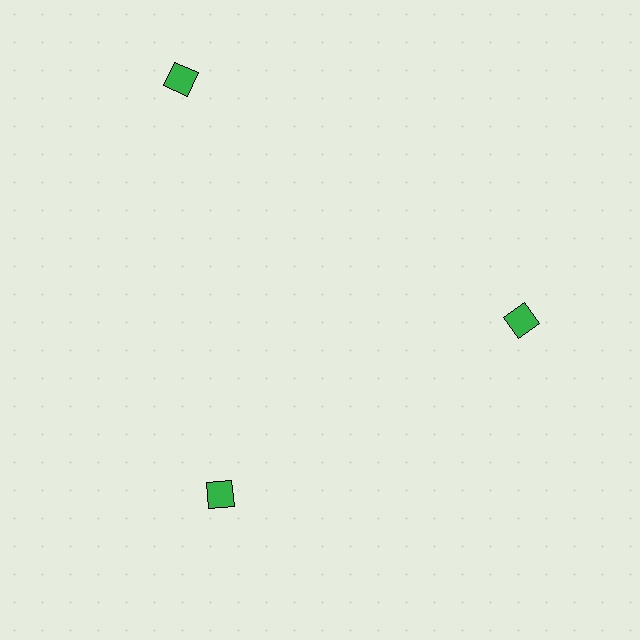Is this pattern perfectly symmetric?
No. The 3 green diamonds are arranged in a ring, but one element near the 11 o'clock position is pushed outward from the center, breaking the 3-fold rotational symmetry.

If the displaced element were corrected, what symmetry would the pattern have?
It would have 3-fold rotational symmetry — the pattern would map onto itself every 120 degrees.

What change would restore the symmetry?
The symmetry would be restored by moving it inward, back onto the ring so that all 3 diamonds sit at equal angles and equal distance from the center.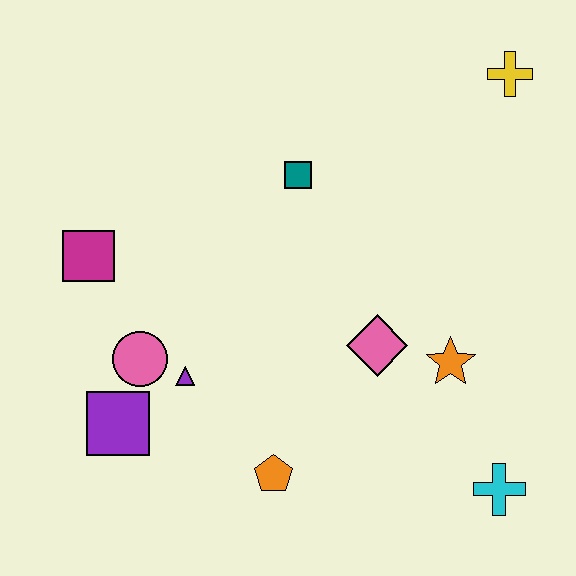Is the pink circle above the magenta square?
No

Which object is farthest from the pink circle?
The yellow cross is farthest from the pink circle.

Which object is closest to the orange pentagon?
The purple triangle is closest to the orange pentagon.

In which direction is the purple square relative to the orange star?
The purple square is to the left of the orange star.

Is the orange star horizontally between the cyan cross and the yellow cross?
No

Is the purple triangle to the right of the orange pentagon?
No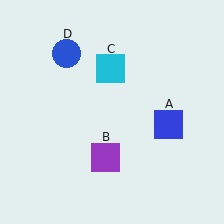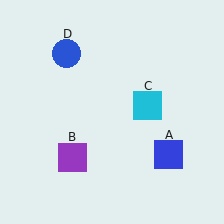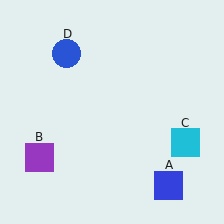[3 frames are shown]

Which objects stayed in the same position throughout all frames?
Blue circle (object D) remained stationary.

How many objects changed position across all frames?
3 objects changed position: blue square (object A), purple square (object B), cyan square (object C).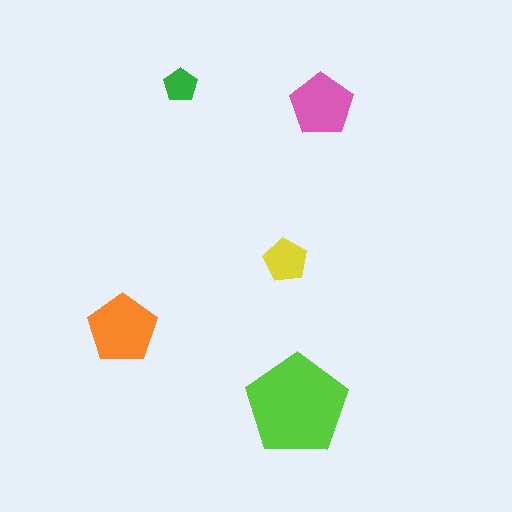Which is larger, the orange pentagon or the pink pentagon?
The orange one.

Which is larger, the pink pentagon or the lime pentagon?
The lime one.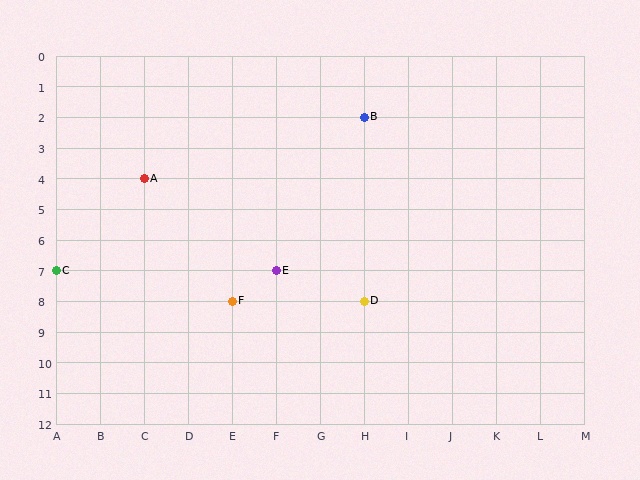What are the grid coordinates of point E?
Point E is at grid coordinates (F, 7).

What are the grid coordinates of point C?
Point C is at grid coordinates (A, 7).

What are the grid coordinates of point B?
Point B is at grid coordinates (H, 2).